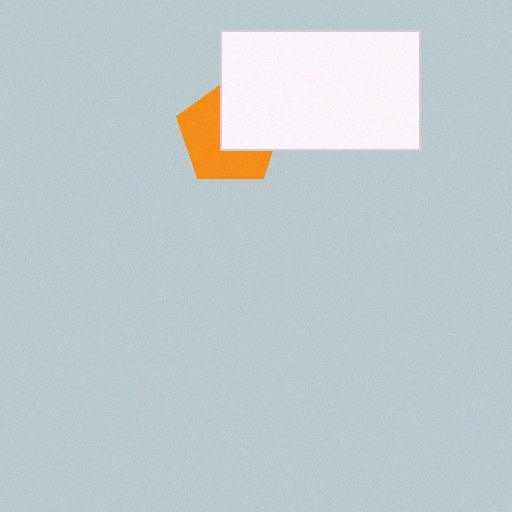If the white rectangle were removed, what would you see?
You would see the complete orange pentagon.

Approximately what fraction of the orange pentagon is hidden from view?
Roughly 46% of the orange pentagon is hidden behind the white rectangle.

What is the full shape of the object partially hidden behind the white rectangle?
The partially hidden object is an orange pentagon.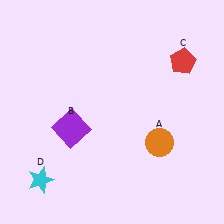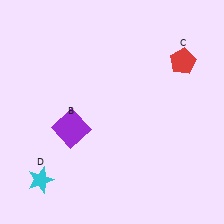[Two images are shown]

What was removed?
The orange circle (A) was removed in Image 2.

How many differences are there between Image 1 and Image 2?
There is 1 difference between the two images.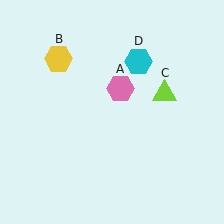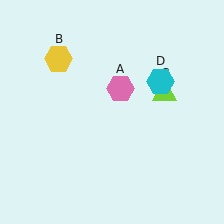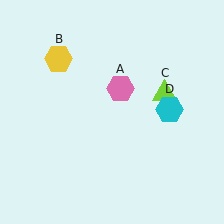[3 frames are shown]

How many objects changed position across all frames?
1 object changed position: cyan hexagon (object D).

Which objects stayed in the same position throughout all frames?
Pink hexagon (object A) and yellow hexagon (object B) and lime triangle (object C) remained stationary.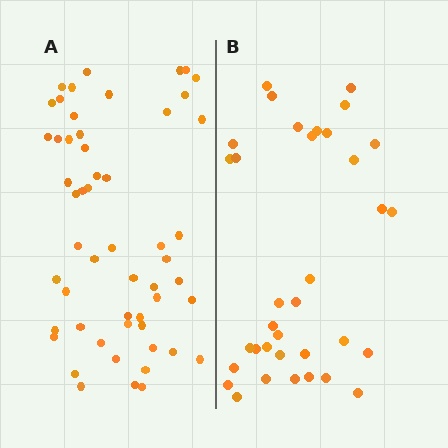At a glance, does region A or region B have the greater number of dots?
Region A (the left region) has more dots.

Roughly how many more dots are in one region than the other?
Region A has approximately 20 more dots than region B.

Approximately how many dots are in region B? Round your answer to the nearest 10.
About 40 dots. (The exact count is 35, which rounds to 40.)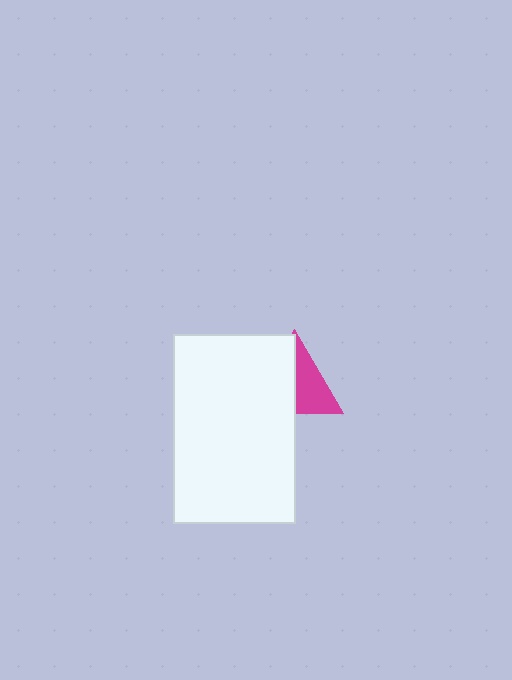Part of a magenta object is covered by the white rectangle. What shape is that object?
It is a triangle.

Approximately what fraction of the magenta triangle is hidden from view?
Roughly 51% of the magenta triangle is hidden behind the white rectangle.